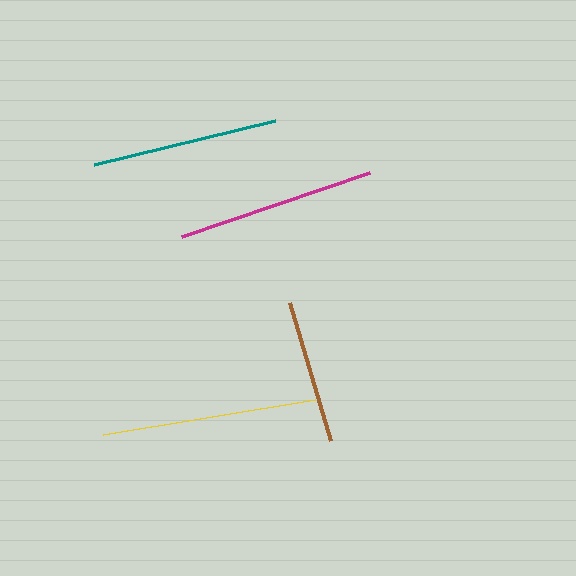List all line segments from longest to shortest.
From longest to shortest: yellow, magenta, teal, brown.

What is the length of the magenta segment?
The magenta segment is approximately 199 pixels long.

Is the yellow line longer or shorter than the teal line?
The yellow line is longer than the teal line.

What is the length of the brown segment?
The brown segment is approximately 145 pixels long.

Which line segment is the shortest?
The brown line is the shortest at approximately 145 pixels.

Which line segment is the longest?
The yellow line is the longest at approximately 215 pixels.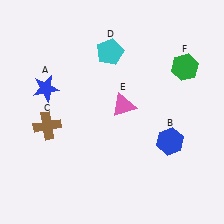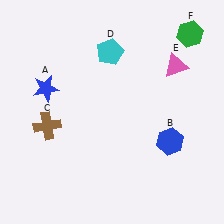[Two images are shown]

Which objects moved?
The objects that moved are: the pink triangle (E), the green hexagon (F).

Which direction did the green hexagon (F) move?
The green hexagon (F) moved up.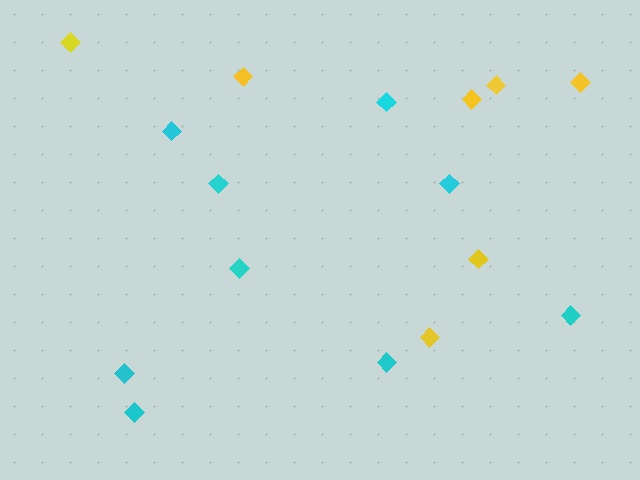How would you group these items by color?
There are 2 groups: one group of yellow diamonds (7) and one group of cyan diamonds (9).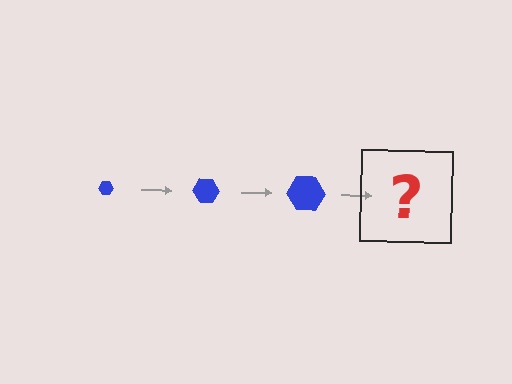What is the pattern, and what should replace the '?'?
The pattern is that the hexagon gets progressively larger each step. The '?' should be a blue hexagon, larger than the previous one.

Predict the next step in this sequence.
The next step is a blue hexagon, larger than the previous one.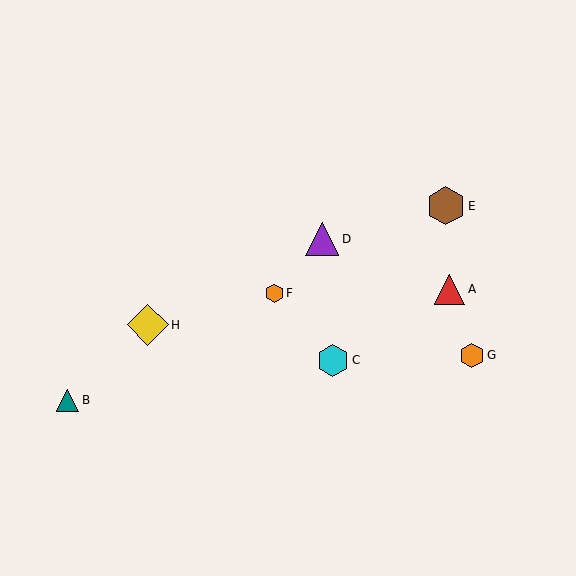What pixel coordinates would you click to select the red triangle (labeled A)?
Click at (450, 289) to select the red triangle A.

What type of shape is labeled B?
Shape B is a teal triangle.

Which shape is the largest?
The yellow diamond (labeled H) is the largest.